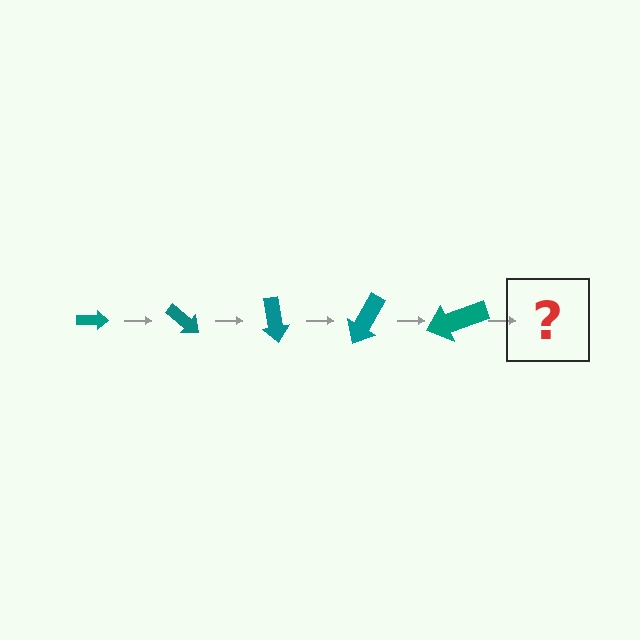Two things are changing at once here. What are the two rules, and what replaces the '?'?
The two rules are that the arrow grows larger each step and it rotates 40 degrees each step. The '?' should be an arrow, larger than the previous one and rotated 200 degrees from the start.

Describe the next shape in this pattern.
It should be an arrow, larger than the previous one and rotated 200 degrees from the start.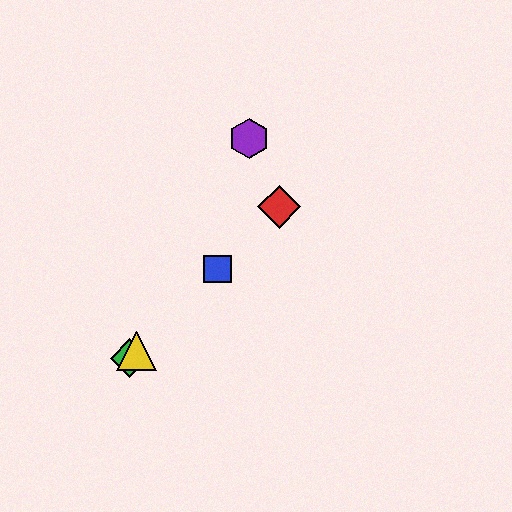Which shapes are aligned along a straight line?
The red diamond, the blue square, the green diamond, the yellow triangle are aligned along a straight line.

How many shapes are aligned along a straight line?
4 shapes (the red diamond, the blue square, the green diamond, the yellow triangle) are aligned along a straight line.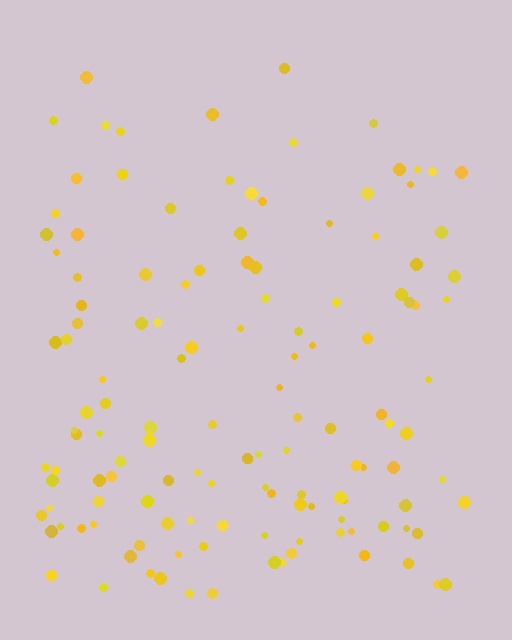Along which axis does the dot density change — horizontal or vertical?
Vertical.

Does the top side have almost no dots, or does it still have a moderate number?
Still a moderate number, just noticeably fewer than the bottom.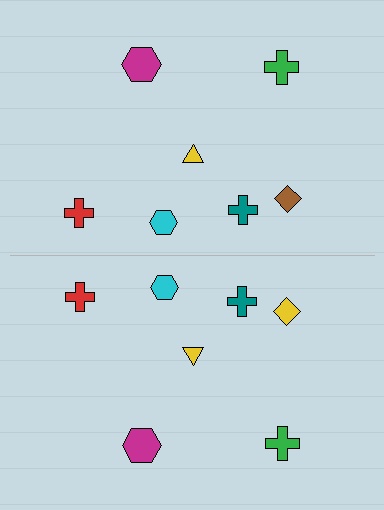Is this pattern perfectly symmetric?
No, the pattern is not perfectly symmetric. The yellow diamond on the bottom side breaks the symmetry — its mirror counterpart is brown.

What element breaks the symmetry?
The yellow diamond on the bottom side breaks the symmetry — its mirror counterpart is brown.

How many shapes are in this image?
There are 14 shapes in this image.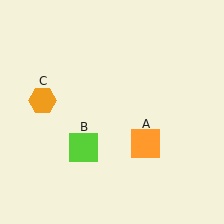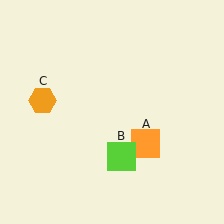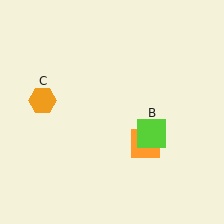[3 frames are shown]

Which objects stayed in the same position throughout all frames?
Orange square (object A) and orange hexagon (object C) remained stationary.